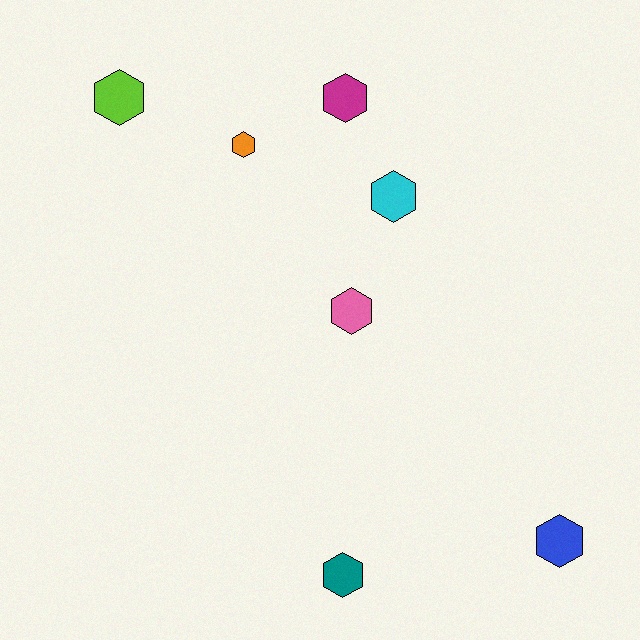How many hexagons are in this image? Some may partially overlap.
There are 7 hexagons.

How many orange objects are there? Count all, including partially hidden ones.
There is 1 orange object.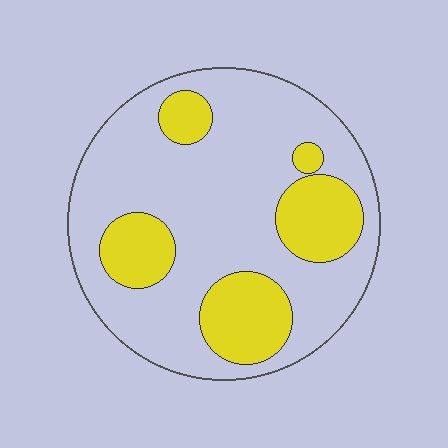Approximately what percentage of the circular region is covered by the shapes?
Approximately 25%.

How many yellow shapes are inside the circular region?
5.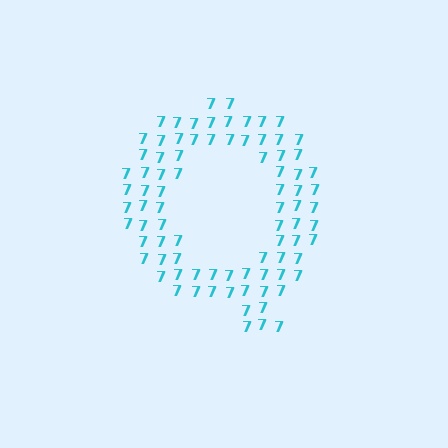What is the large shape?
The large shape is the letter Q.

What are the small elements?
The small elements are digit 7's.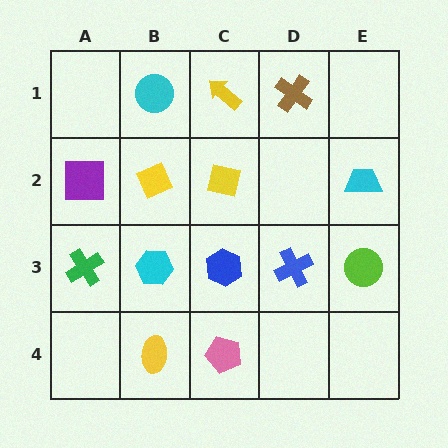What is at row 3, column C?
A blue hexagon.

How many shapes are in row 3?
5 shapes.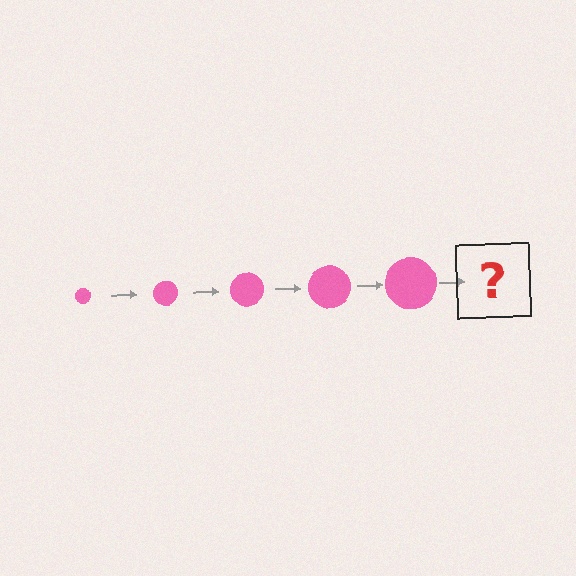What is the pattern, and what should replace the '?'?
The pattern is that the circle gets progressively larger each step. The '?' should be a pink circle, larger than the previous one.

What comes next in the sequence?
The next element should be a pink circle, larger than the previous one.